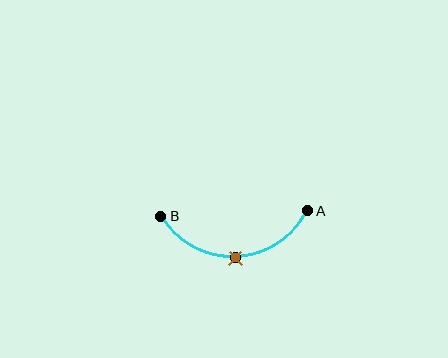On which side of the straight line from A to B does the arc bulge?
The arc bulges below the straight line connecting A and B.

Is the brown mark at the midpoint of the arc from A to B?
Yes. The brown mark lies on the arc at equal arc-length from both A and B — it is the arc midpoint.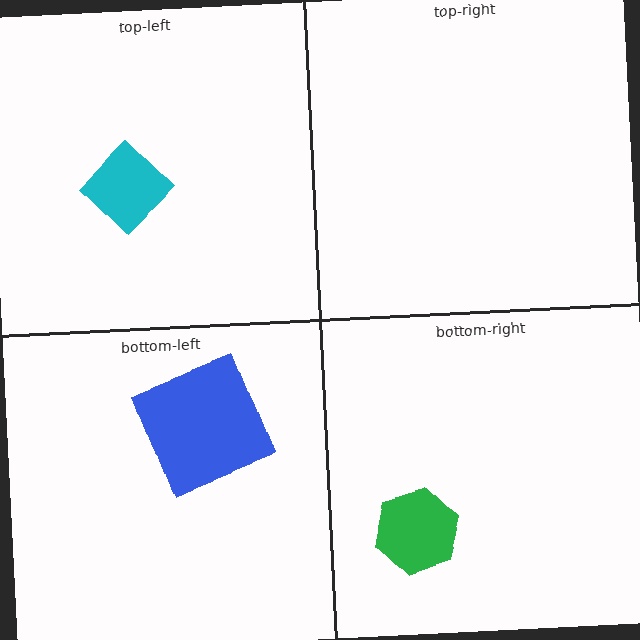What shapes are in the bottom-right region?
The green hexagon.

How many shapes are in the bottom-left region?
1.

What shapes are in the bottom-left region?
The blue square.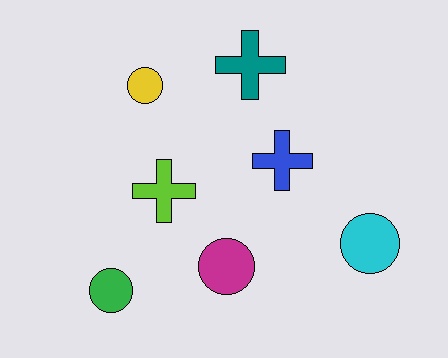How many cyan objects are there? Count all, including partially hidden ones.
There is 1 cyan object.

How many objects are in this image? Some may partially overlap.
There are 7 objects.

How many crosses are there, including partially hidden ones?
There are 3 crosses.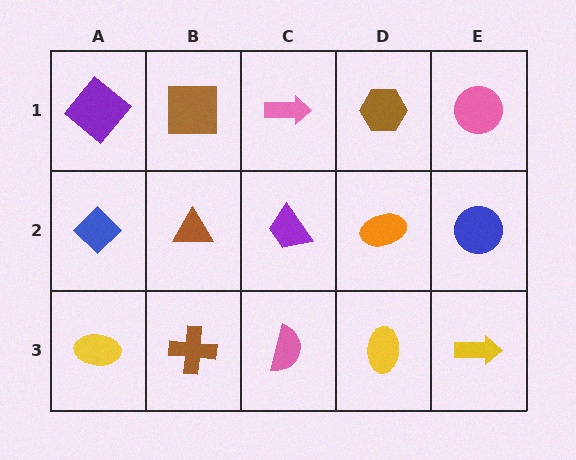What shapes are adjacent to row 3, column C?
A purple trapezoid (row 2, column C), a brown cross (row 3, column B), a yellow ellipse (row 3, column D).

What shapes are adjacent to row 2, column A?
A purple diamond (row 1, column A), a yellow ellipse (row 3, column A), a brown triangle (row 2, column B).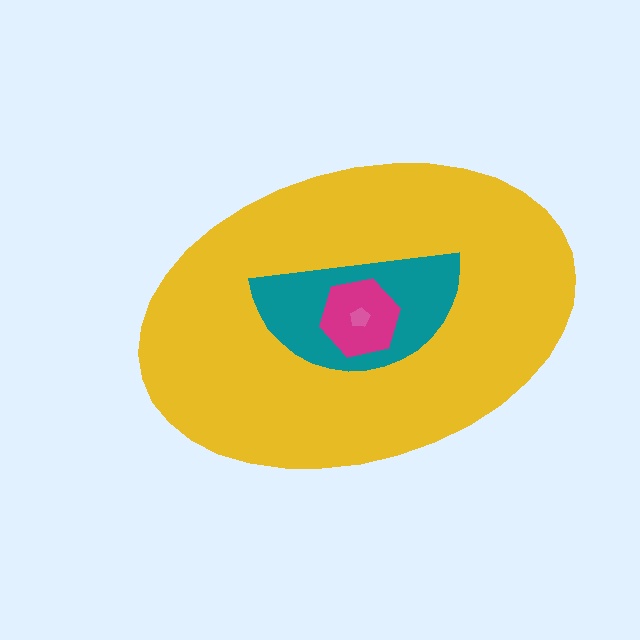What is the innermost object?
The pink pentagon.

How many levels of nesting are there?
4.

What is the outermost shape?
The yellow ellipse.